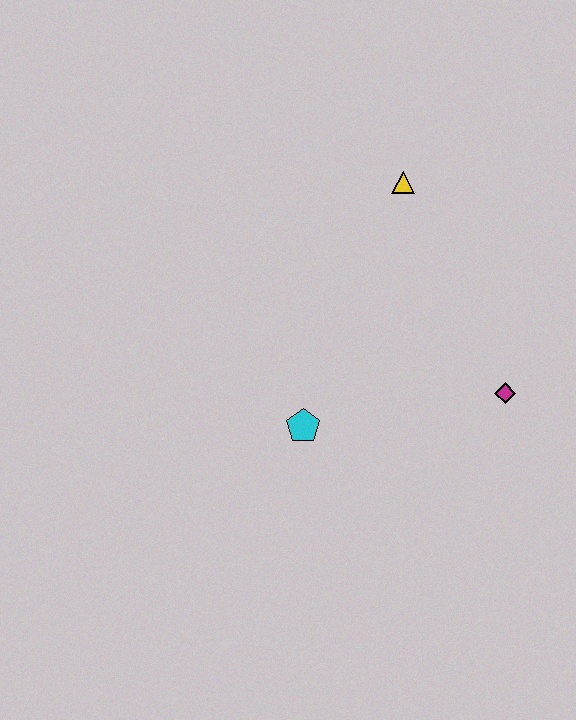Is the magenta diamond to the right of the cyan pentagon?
Yes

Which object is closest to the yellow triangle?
The magenta diamond is closest to the yellow triangle.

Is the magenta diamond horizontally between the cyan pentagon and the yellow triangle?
No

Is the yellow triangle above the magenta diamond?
Yes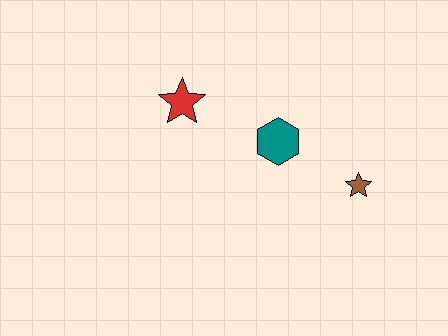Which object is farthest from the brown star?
The red star is farthest from the brown star.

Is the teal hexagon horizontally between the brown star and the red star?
Yes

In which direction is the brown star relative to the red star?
The brown star is to the right of the red star.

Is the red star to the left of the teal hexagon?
Yes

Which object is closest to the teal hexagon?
The brown star is closest to the teal hexagon.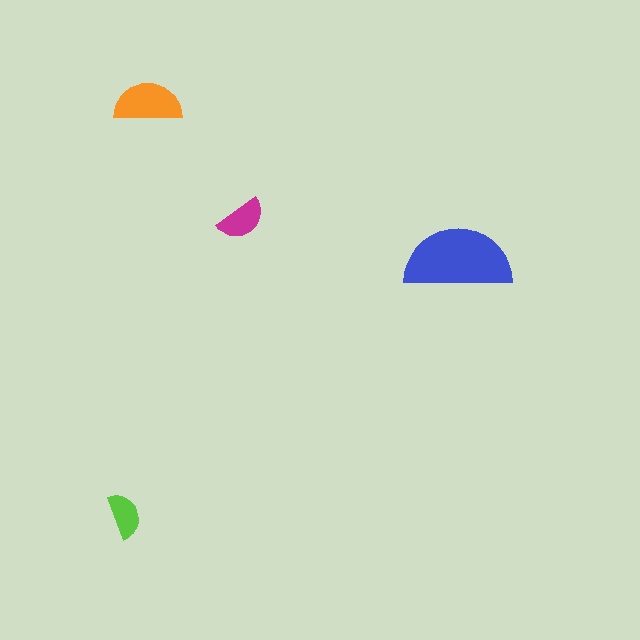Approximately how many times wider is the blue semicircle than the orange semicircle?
About 1.5 times wider.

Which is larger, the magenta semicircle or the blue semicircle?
The blue one.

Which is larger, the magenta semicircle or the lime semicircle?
The magenta one.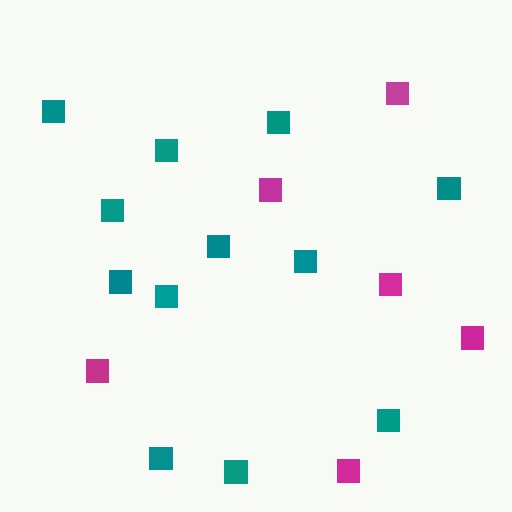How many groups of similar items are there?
There are 2 groups: one group of teal squares (12) and one group of magenta squares (6).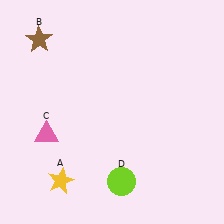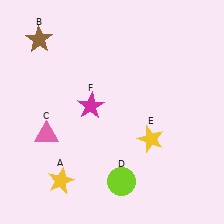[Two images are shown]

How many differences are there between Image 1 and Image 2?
There are 2 differences between the two images.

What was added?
A yellow star (E), a magenta star (F) were added in Image 2.